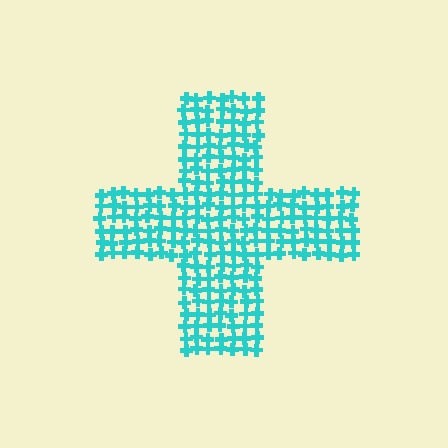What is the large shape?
The large shape is a cross.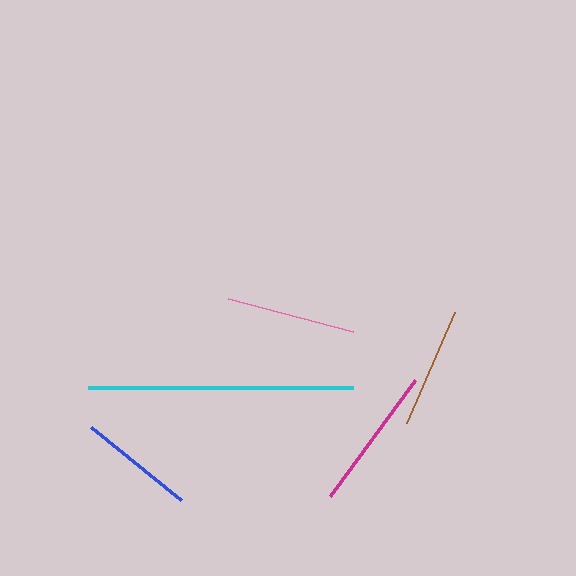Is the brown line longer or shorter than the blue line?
The brown line is longer than the blue line.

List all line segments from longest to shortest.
From longest to shortest: cyan, magenta, pink, brown, blue.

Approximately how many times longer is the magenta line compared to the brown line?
The magenta line is approximately 1.2 times the length of the brown line.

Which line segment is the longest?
The cyan line is the longest at approximately 265 pixels.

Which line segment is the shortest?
The blue line is the shortest at approximately 115 pixels.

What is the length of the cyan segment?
The cyan segment is approximately 265 pixels long.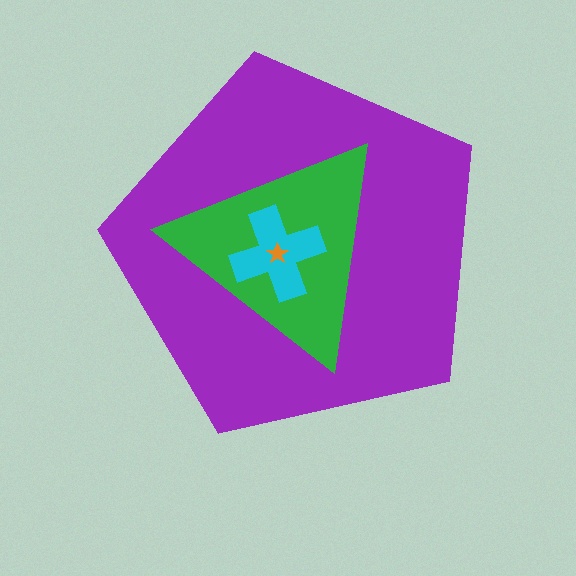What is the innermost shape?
The orange star.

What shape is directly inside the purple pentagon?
The green triangle.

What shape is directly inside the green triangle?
The cyan cross.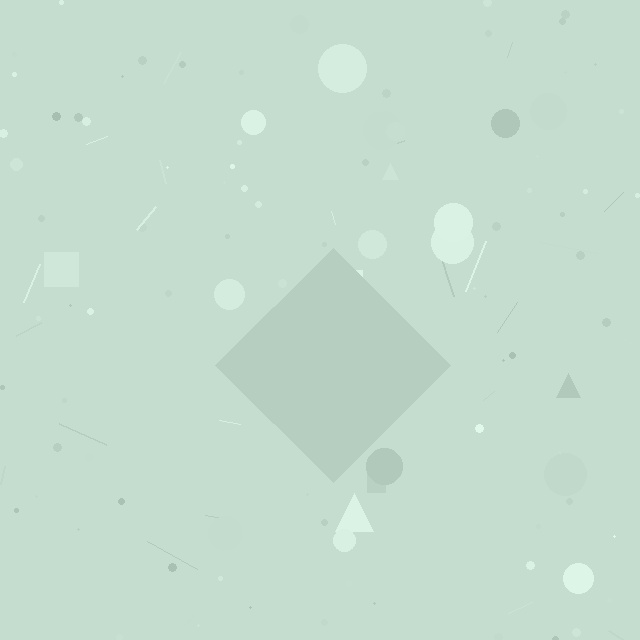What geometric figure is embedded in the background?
A diamond is embedded in the background.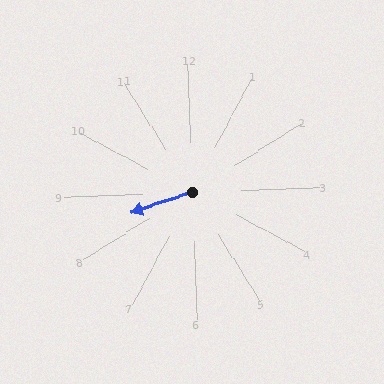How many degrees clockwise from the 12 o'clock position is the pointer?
Approximately 254 degrees.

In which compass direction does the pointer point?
West.